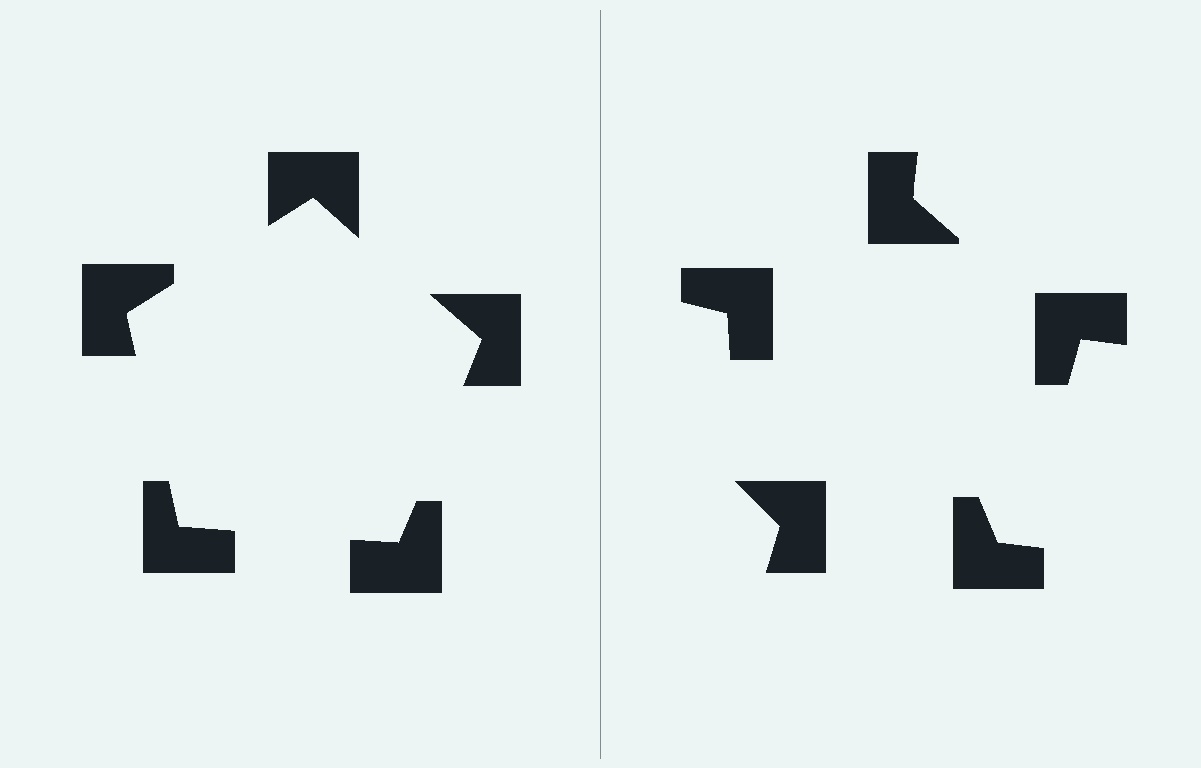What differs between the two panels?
The notched squares are positioned identically on both sides; only the wedge orientations differ. On the left they align to a pentagon; on the right they are misaligned.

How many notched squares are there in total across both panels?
10 — 5 on each side.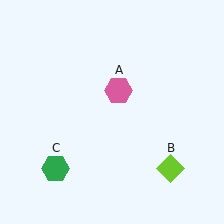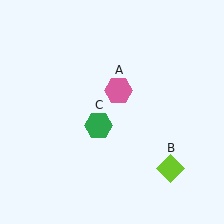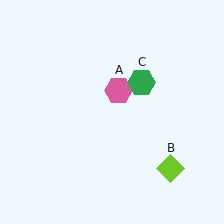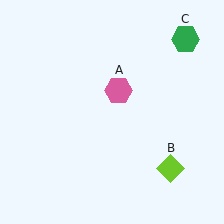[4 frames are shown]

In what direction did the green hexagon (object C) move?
The green hexagon (object C) moved up and to the right.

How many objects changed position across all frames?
1 object changed position: green hexagon (object C).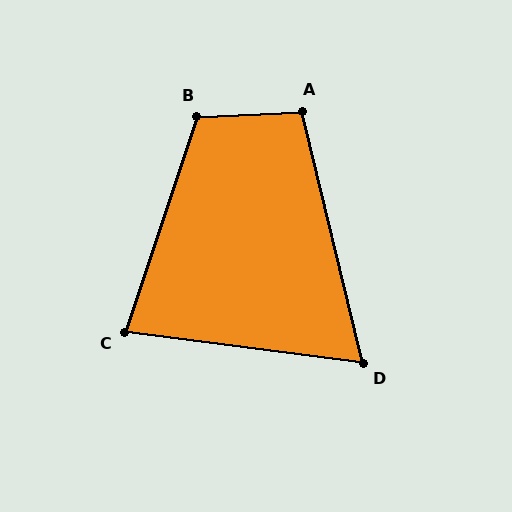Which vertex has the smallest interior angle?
D, at approximately 69 degrees.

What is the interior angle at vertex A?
Approximately 101 degrees (obtuse).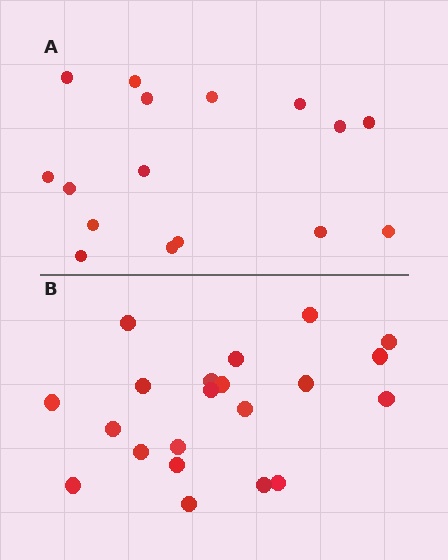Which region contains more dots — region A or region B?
Region B (the bottom region) has more dots.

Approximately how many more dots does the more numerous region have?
Region B has about 5 more dots than region A.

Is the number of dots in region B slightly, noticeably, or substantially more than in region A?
Region B has noticeably more, but not dramatically so. The ratio is roughly 1.3 to 1.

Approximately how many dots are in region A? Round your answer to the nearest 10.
About 20 dots. (The exact count is 16, which rounds to 20.)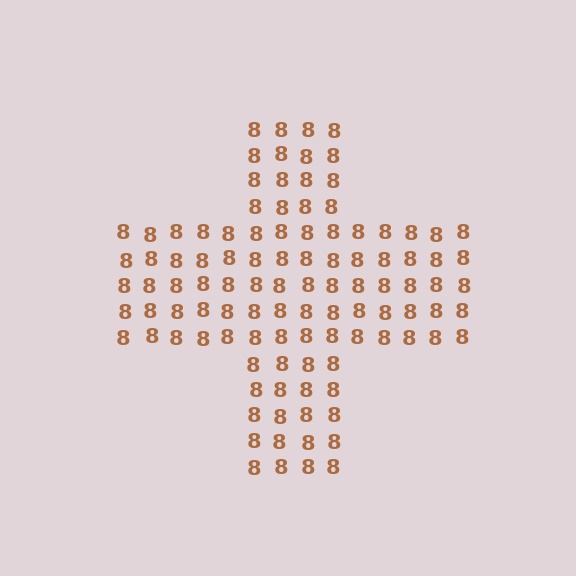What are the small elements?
The small elements are digit 8's.